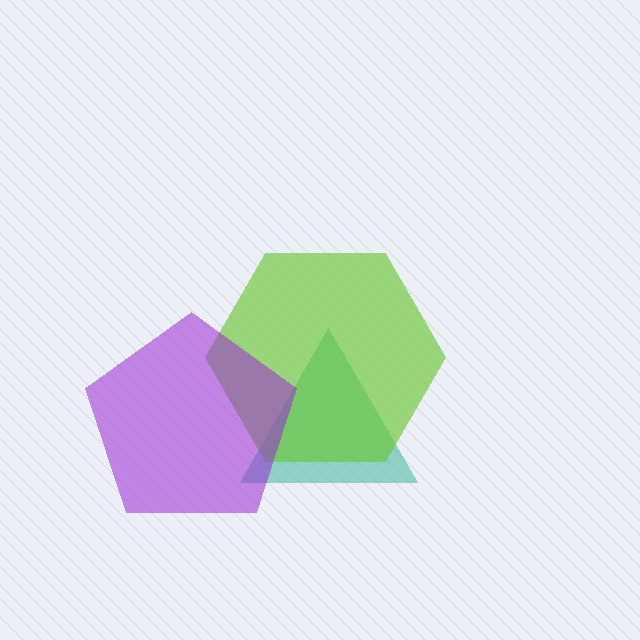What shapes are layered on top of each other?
The layered shapes are: a teal triangle, a lime hexagon, a purple pentagon.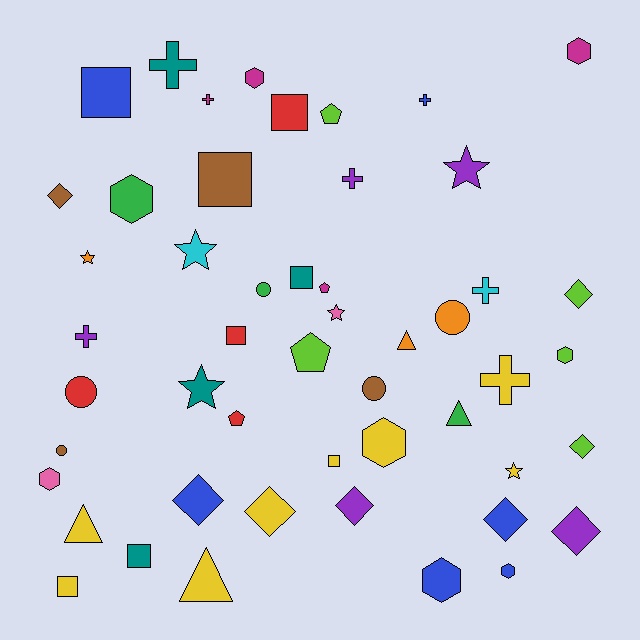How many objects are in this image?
There are 50 objects.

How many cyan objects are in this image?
There are 2 cyan objects.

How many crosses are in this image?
There are 7 crosses.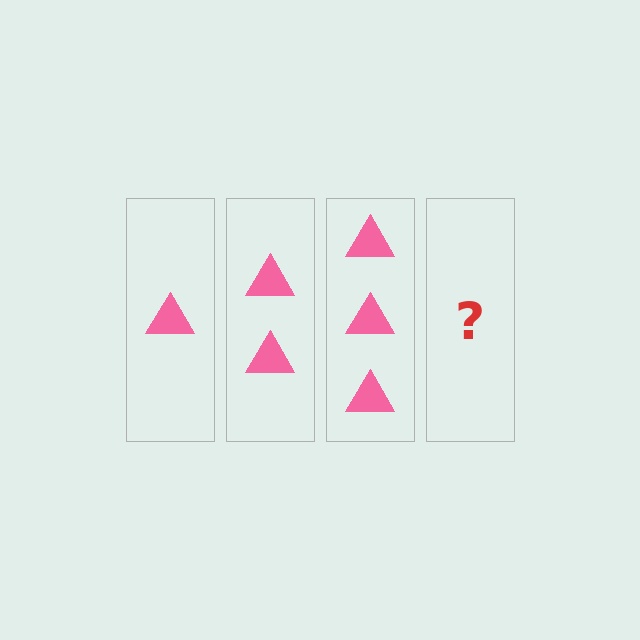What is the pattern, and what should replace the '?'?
The pattern is that each step adds one more triangle. The '?' should be 4 triangles.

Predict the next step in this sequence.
The next step is 4 triangles.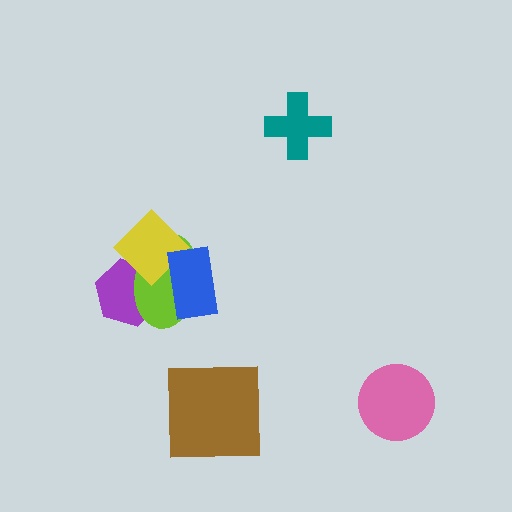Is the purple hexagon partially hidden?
Yes, it is partially covered by another shape.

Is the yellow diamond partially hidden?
Yes, it is partially covered by another shape.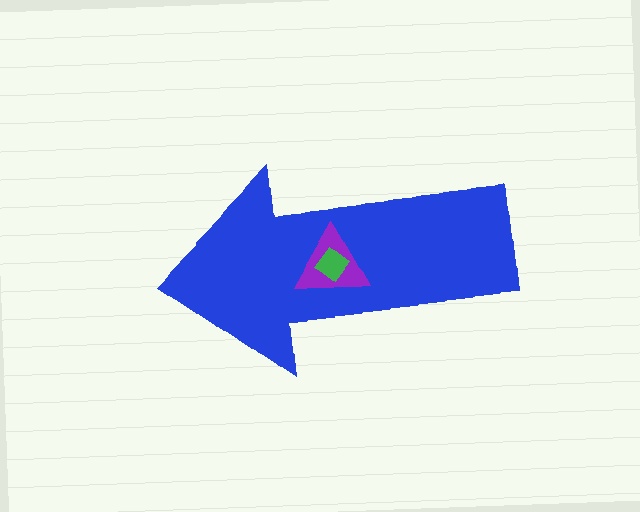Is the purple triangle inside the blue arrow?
Yes.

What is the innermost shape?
The green diamond.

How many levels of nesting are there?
3.